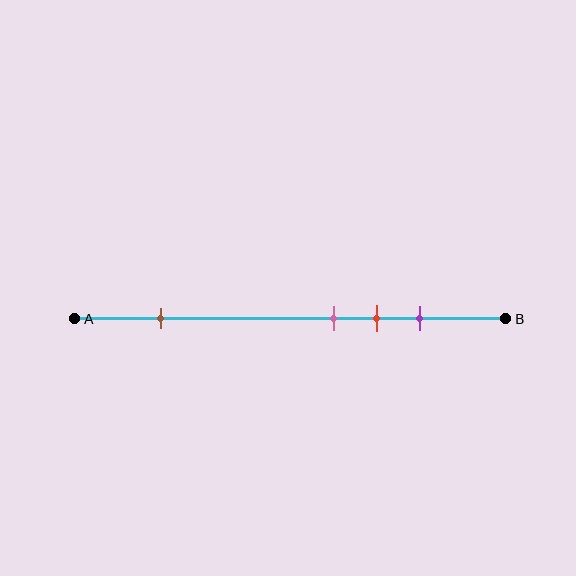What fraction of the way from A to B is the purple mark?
The purple mark is approximately 80% (0.8) of the way from A to B.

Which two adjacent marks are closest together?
The pink and red marks are the closest adjacent pair.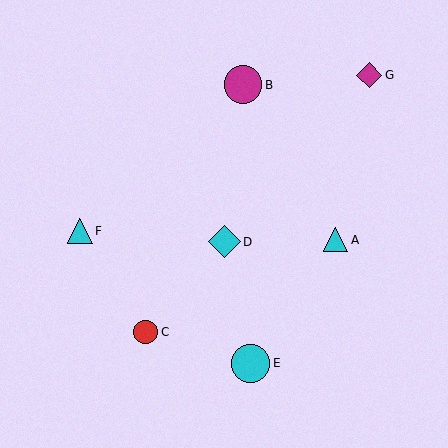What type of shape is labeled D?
Shape D is a cyan diamond.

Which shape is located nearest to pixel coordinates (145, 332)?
The red circle (labeled C) at (146, 332) is nearest to that location.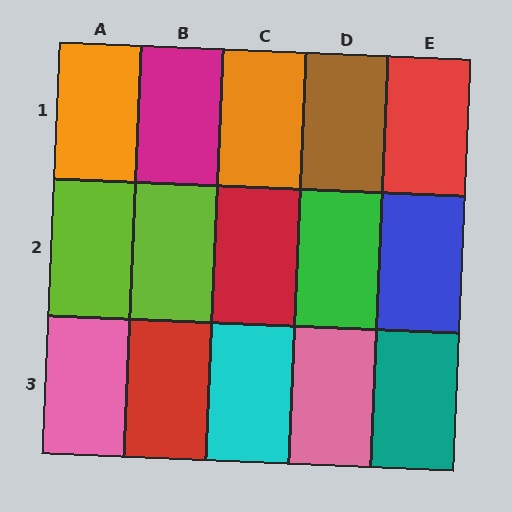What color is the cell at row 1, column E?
Red.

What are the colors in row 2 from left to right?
Lime, lime, red, green, blue.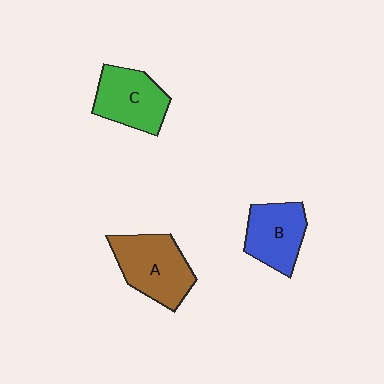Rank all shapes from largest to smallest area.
From largest to smallest: A (brown), C (green), B (blue).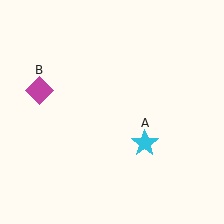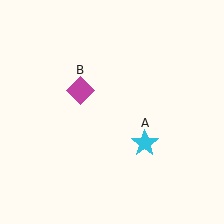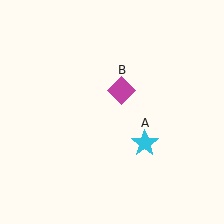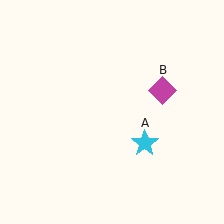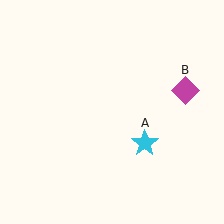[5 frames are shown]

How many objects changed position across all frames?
1 object changed position: magenta diamond (object B).